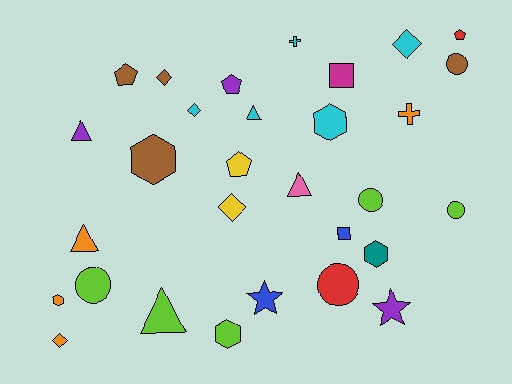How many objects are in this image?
There are 30 objects.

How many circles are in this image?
There are 5 circles.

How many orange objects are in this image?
There are 4 orange objects.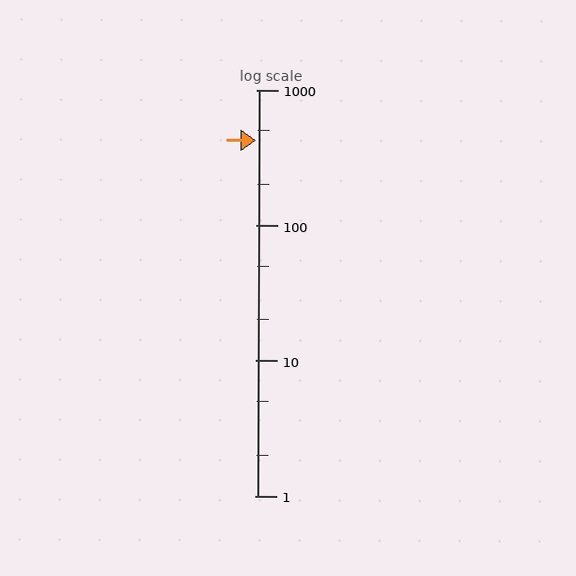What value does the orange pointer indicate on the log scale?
The pointer indicates approximately 420.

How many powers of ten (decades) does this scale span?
The scale spans 3 decades, from 1 to 1000.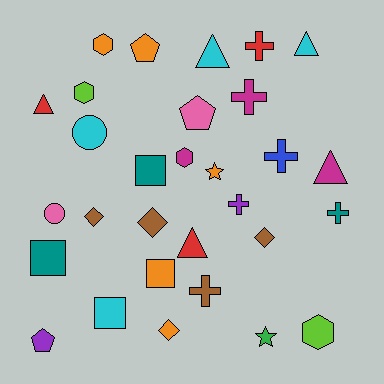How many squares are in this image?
There are 4 squares.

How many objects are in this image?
There are 30 objects.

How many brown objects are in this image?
There are 4 brown objects.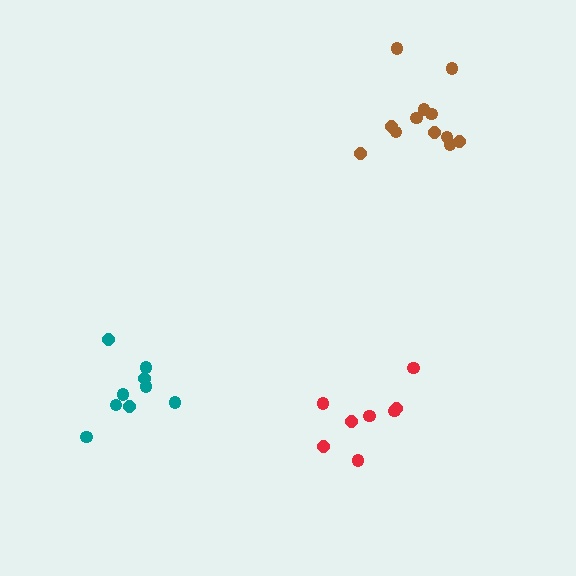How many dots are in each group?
Group 1: 8 dots, Group 2: 12 dots, Group 3: 9 dots (29 total).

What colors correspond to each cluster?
The clusters are colored: red, brown, teal.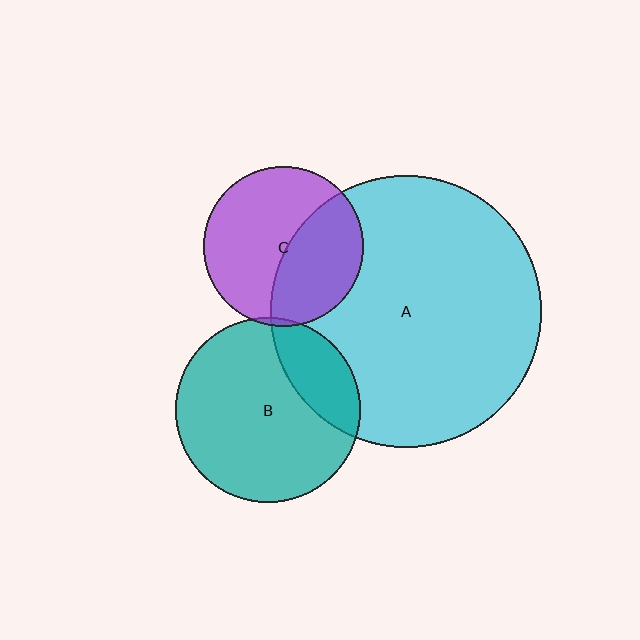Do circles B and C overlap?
Yes.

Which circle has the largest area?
Circle A (cyan).